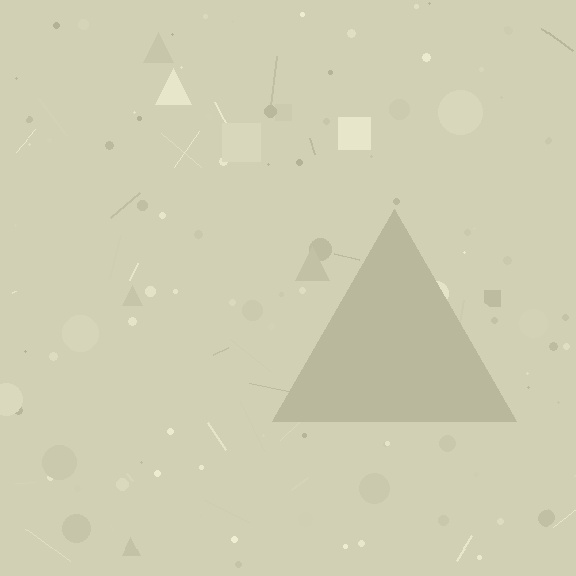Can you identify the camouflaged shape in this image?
The camouflaged shape is a triangle.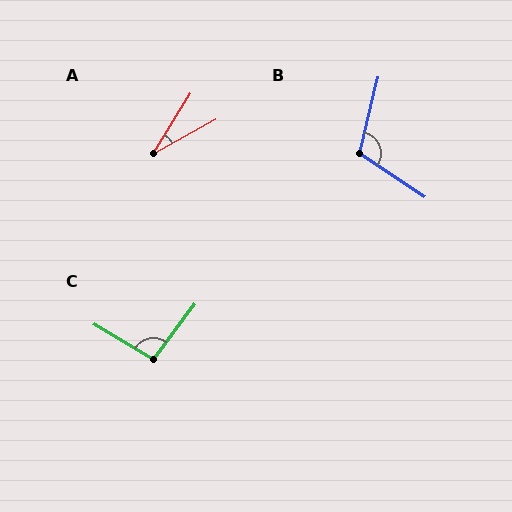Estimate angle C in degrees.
Approximately 96 degrees.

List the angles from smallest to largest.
A (29°), C (96°), B (110°).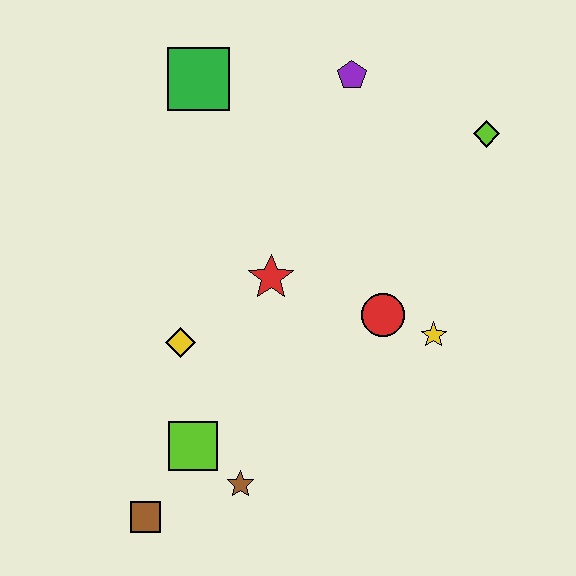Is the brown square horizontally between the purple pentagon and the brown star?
No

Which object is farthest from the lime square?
The lime diamond is farthest from the lime square.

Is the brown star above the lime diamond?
No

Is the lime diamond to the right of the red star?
Yes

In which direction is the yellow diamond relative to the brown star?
The yellow diamond is above the brown star.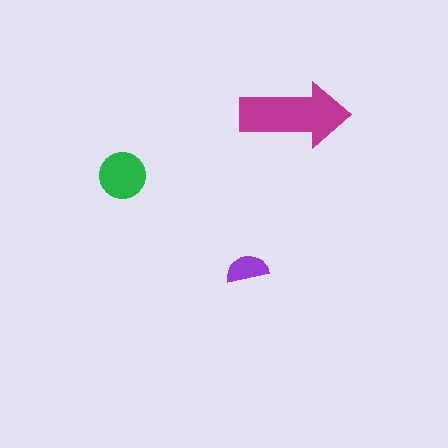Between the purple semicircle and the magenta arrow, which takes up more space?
The magenta arrow.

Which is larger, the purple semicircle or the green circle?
The green circle.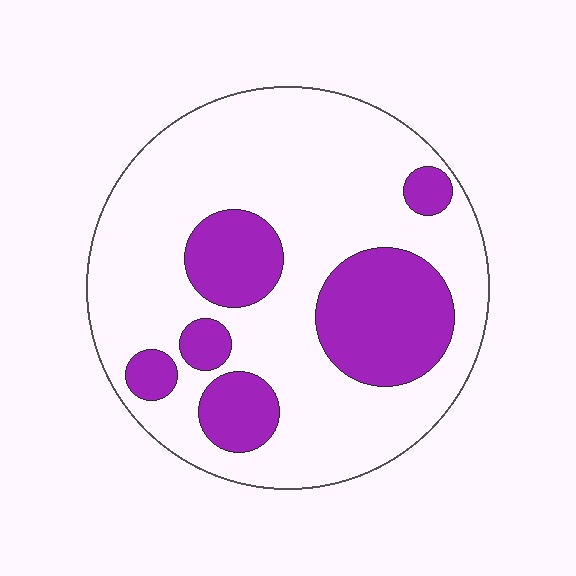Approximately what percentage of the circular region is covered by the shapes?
Approximately 25%.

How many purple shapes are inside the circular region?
6.